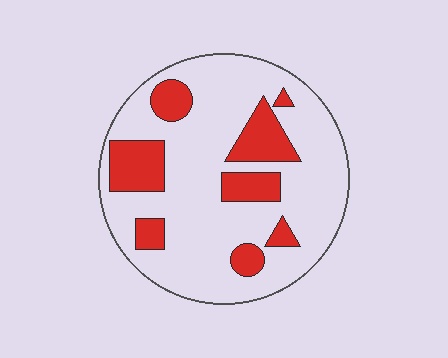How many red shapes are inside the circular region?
8.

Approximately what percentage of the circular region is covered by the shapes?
Approximately 25%.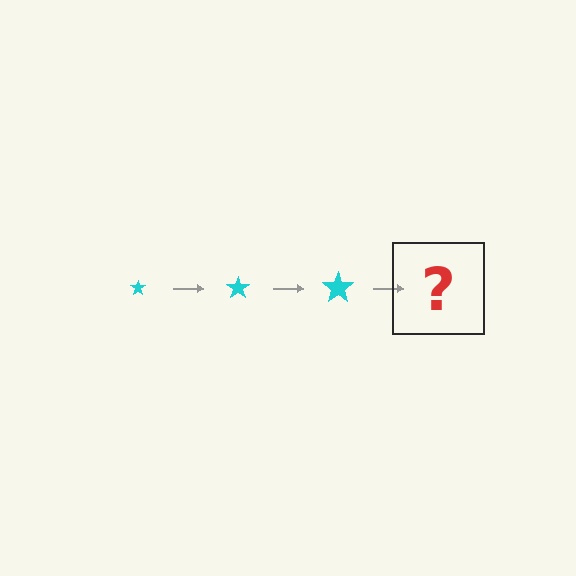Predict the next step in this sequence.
The next step is a cyan star, larger than the previous one.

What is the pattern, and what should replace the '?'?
The pattern is that the star gets progressively larger each step. The '?' should be a cyan star, larger than the previous one.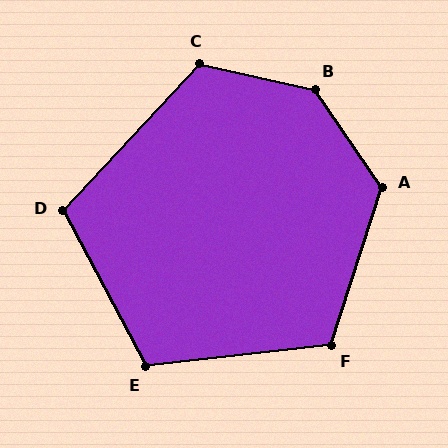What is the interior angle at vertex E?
Approximately 112 degrees (obtuse).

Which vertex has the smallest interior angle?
D, at approximately 109 degrees.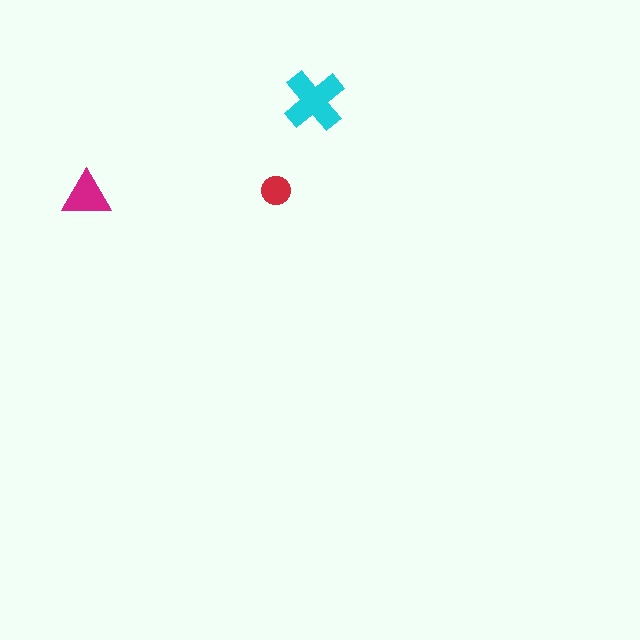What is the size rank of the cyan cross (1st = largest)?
1st.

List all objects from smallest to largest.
The red circle, the magenta triangle, the cyan cross.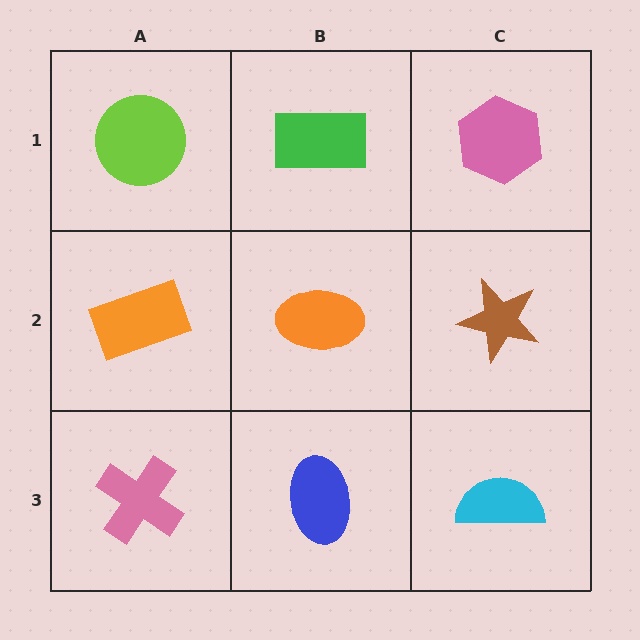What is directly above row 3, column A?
An orange rectangle.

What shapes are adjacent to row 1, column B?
An orange ellipse (row 2, column B), a lime circle (row 1, column A), a pink hexagon (row 1, column C).